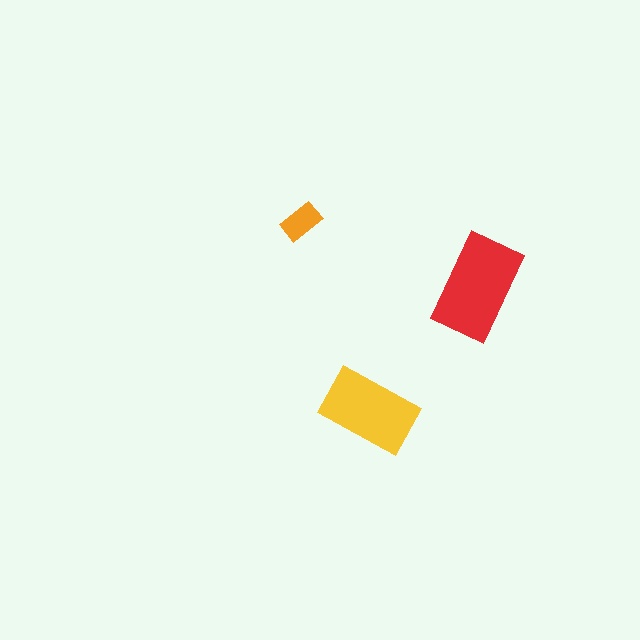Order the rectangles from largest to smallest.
the red one, the yellow one, the orange one.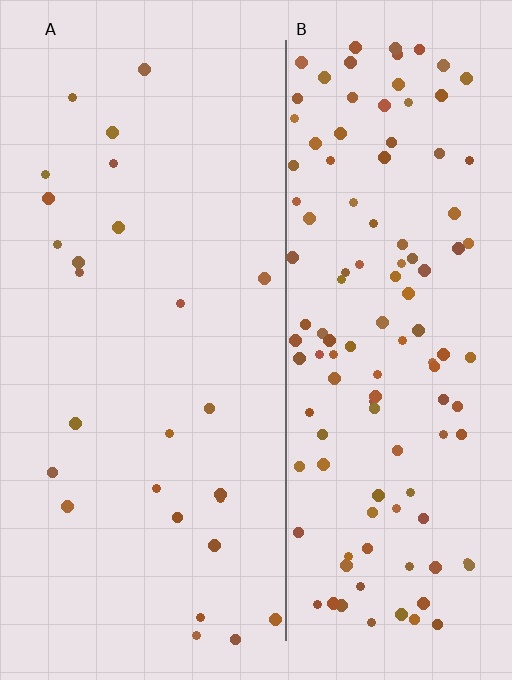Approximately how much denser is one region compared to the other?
Approximately 4.8× — region B over region A.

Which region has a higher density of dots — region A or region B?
B (the right).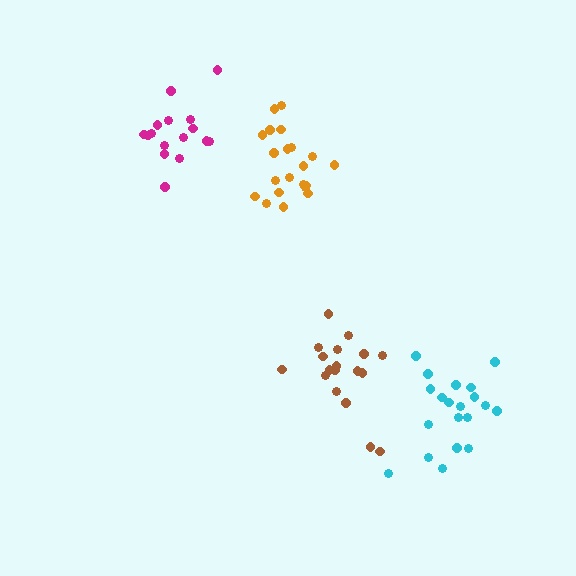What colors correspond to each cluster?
The clusters are colored: brown, orange, cyan, magenta.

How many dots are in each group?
Group 1: 18 dots, Group 2: 21 dots, Group 3: 20 dots, Group 4: 16 dots (75 total).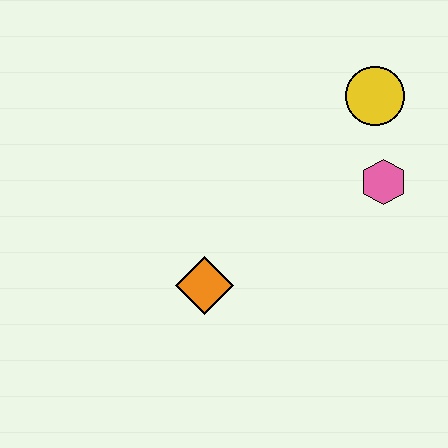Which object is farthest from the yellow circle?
The orange diamond is farthest from the yellow circle.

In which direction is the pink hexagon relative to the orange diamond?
The pink hexagon is to the right of the orange diamond.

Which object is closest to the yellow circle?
The pink hexagon is closest to the yellow circle.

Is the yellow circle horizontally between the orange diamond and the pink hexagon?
Yes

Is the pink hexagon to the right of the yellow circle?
Yes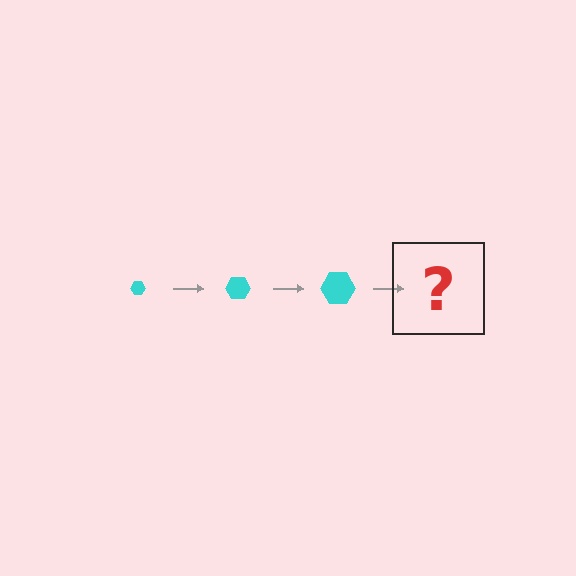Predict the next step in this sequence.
The next step is a cyan hexagon, larger than the previous one.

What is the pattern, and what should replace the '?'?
The pattern is that the hexagon gets progressively larger each step. The '?' should be a cyan hexagon, larger than the previous one.